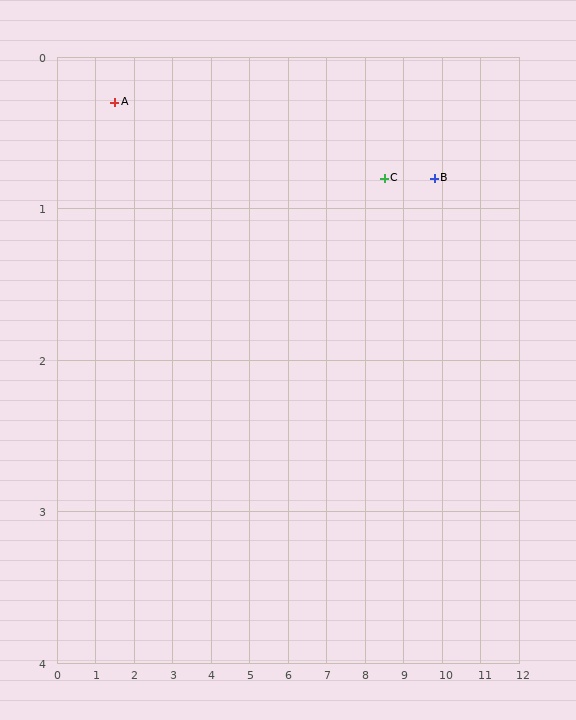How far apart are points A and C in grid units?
Points A and C are about 7.0 grid units apart.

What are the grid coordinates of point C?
Point C is at approximately (8.5, 0.8).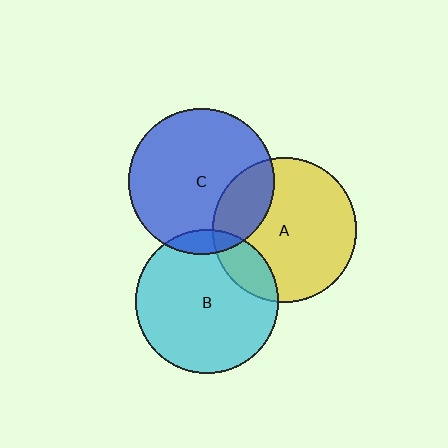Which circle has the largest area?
Circle C (blue).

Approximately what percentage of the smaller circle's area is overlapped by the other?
Approximately 10%.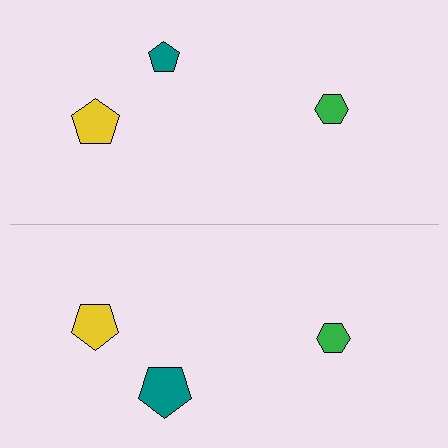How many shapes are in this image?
There are 6 shapes in this image.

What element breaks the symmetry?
The teal pentagon on the bottom side has a different size than its mirror counterpart.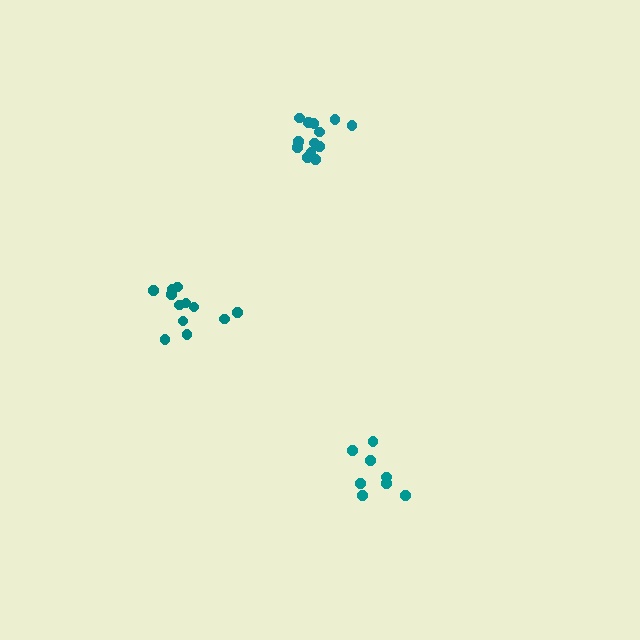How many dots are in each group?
Group 1: 12 dots, Group 2: 8 dots, Group 3: 13 dots (33 total).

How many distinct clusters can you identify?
There are 3 distinct clusters.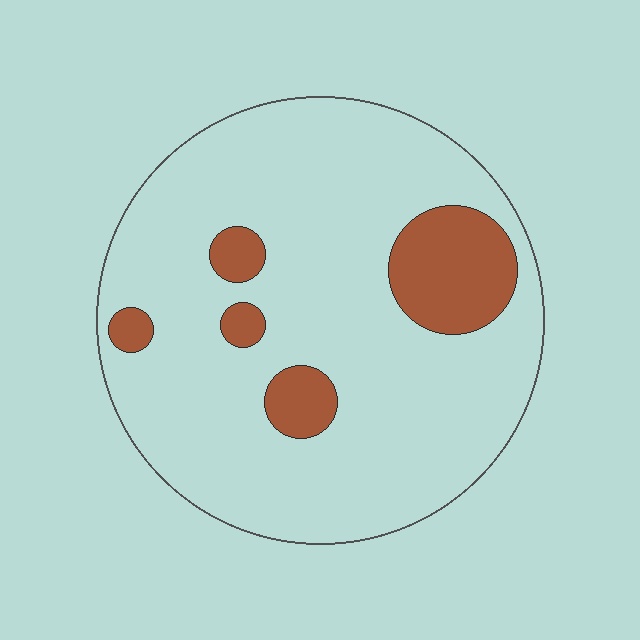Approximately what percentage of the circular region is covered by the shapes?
Approximately 15%.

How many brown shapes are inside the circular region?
5.